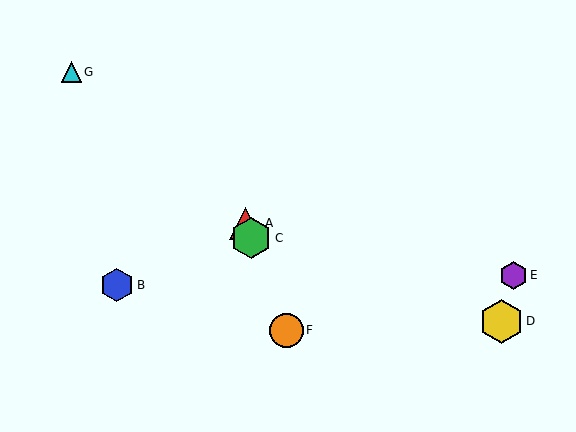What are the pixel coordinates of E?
Object E is at (513, 275).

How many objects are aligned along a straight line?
3 objects (A, C, F) are aligned along a straight line.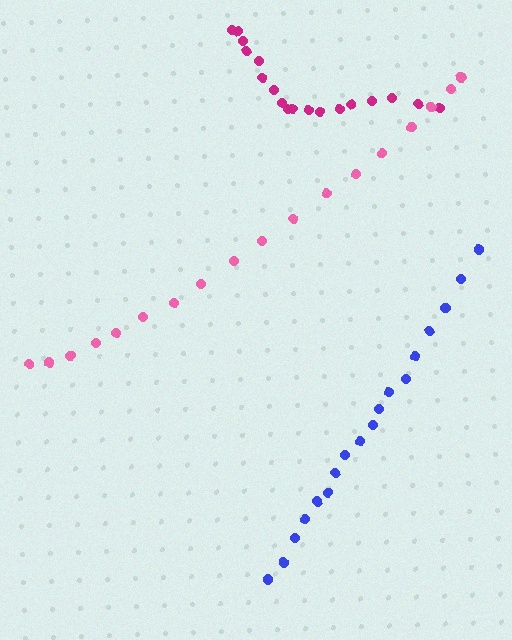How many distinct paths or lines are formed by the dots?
There are 3 distinct paths.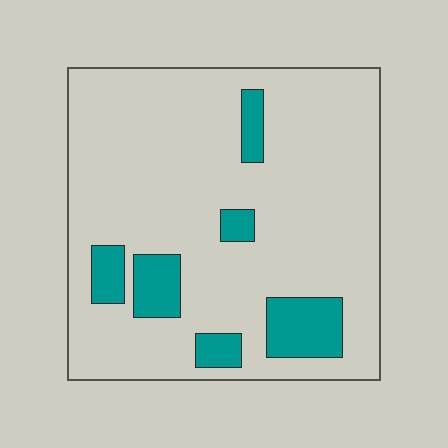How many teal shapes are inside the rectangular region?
6.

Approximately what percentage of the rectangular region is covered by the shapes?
Approximately 15%.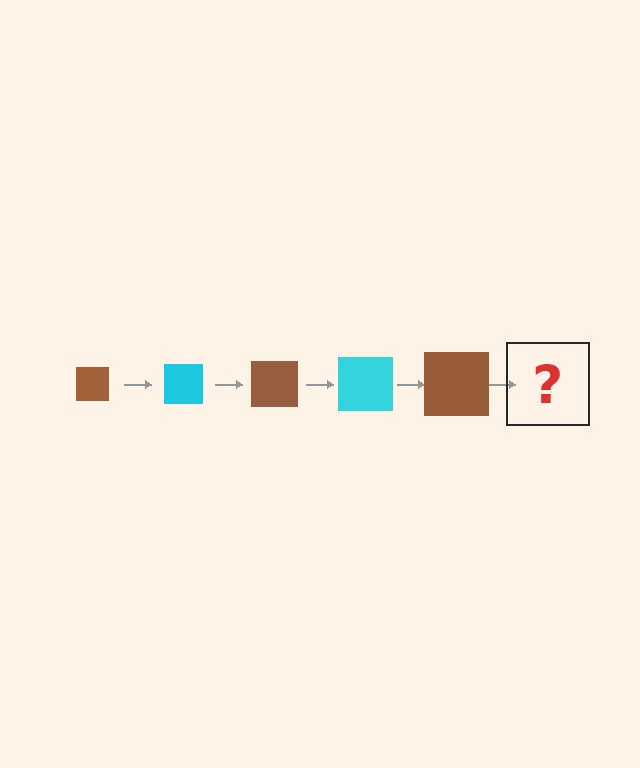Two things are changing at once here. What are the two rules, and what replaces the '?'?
The two rules are that the square grows larger each step and the color cycles through brown and cyan. The '?' should be a cyan square, larger than the previous one.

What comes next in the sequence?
The next element should be a cyan square, larger than the previous one.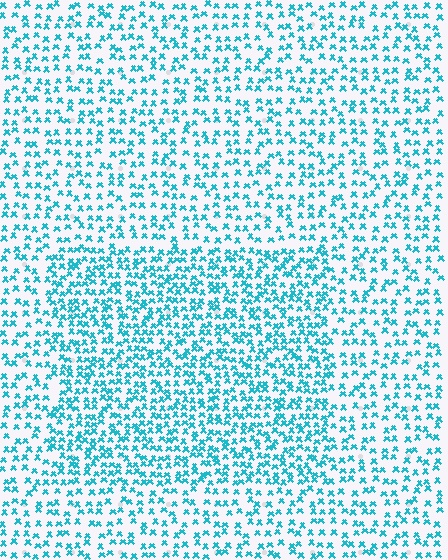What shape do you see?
I see a rectangle.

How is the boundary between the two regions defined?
The boundary is defined by a change in element density (approximately 1.6x ratio). All elements are the same color, size, and shape.